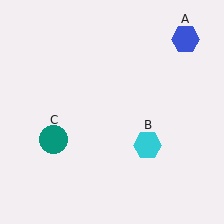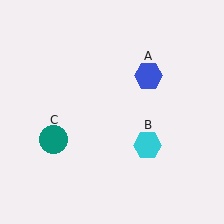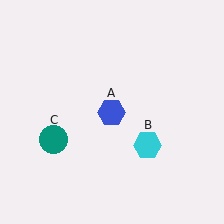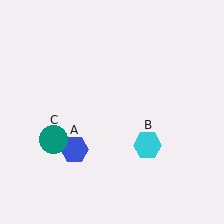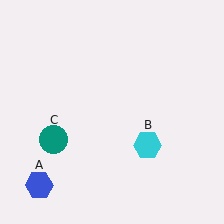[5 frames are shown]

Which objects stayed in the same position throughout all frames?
Cyan hexagon (object B) and teal circle (object C) remained stationary.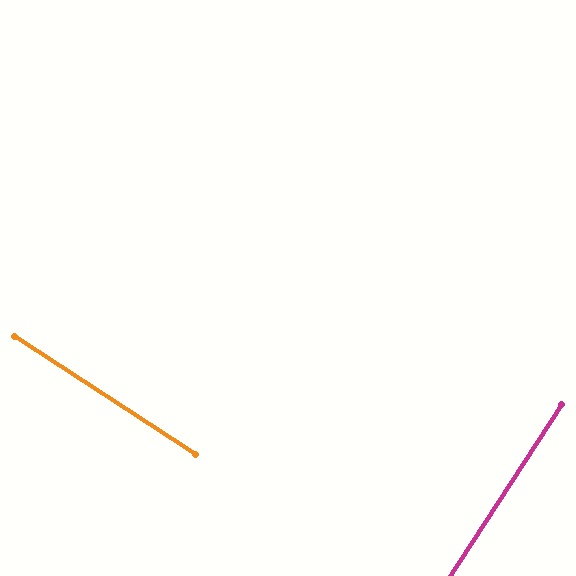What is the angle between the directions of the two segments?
Approximately 90 degrees.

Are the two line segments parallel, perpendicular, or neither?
Perpendicular — they meet at approximately 90°.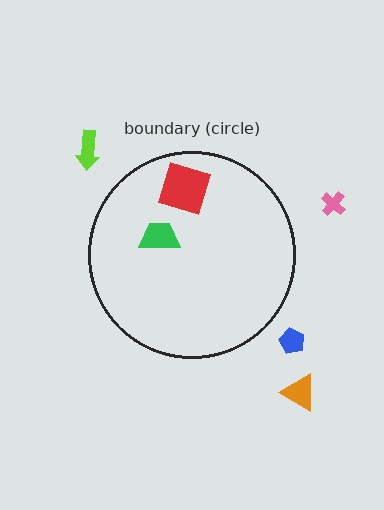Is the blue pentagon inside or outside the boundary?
Outside.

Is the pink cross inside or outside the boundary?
Outside.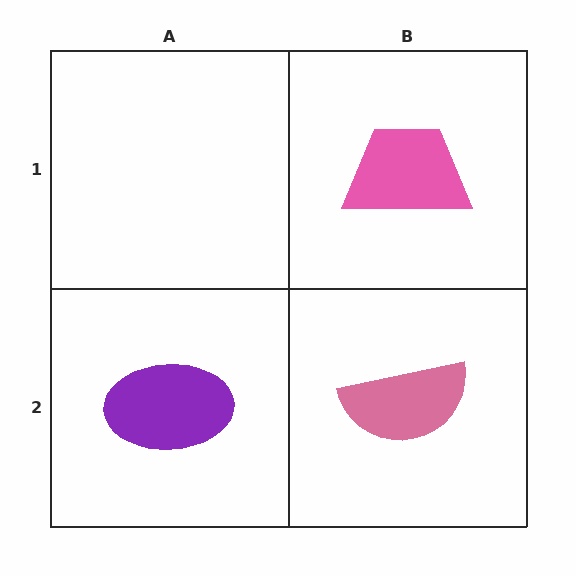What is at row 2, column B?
A pink semicircle.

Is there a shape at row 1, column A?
No, that cell is empty.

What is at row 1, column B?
A pink trapezoid.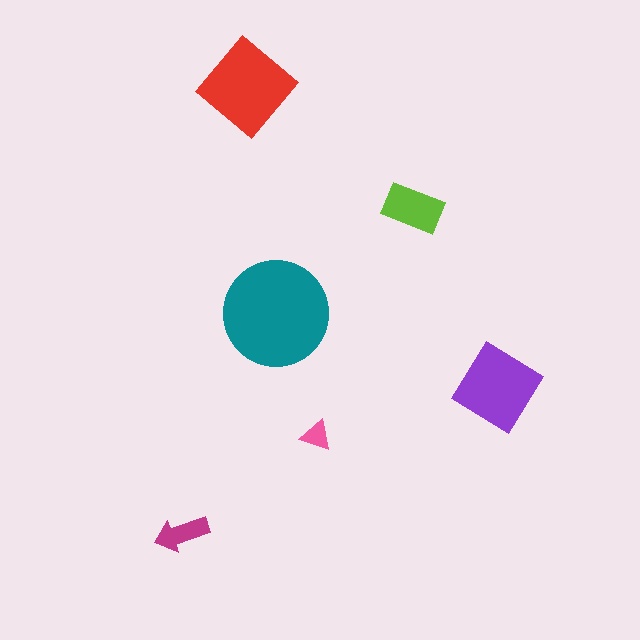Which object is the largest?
The teal circle.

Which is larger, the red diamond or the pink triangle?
The red diamond.